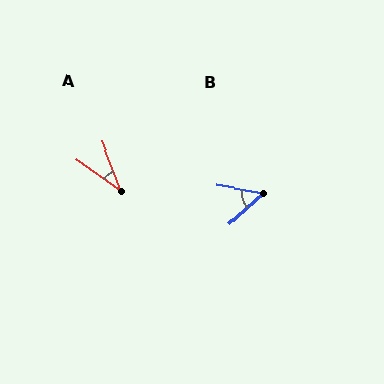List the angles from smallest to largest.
A (34°), B (51°).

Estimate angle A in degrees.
Approximately 34 degrees.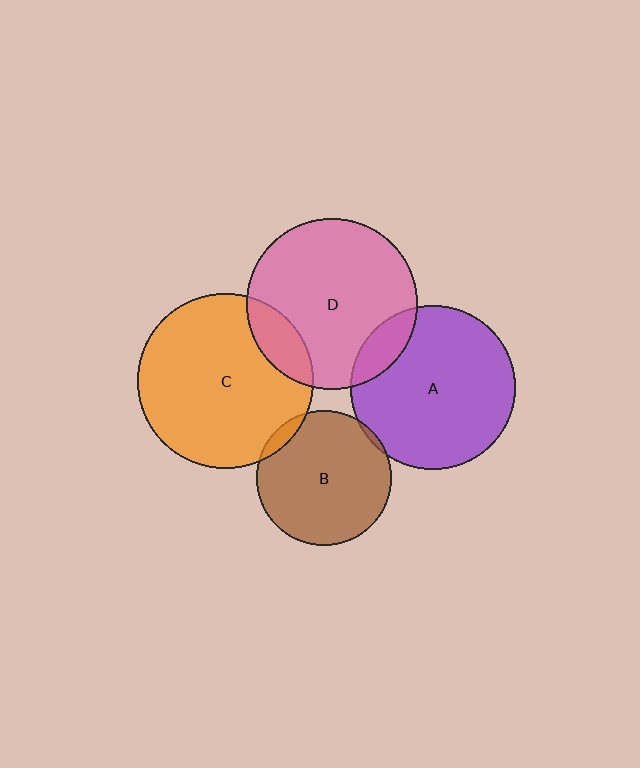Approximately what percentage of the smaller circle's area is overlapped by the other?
Approximately 5%.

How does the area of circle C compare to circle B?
Approximately 1.7 times.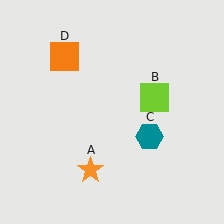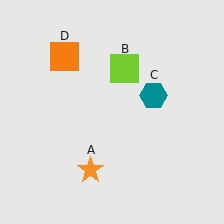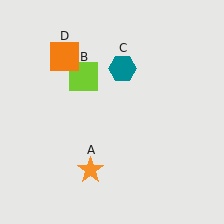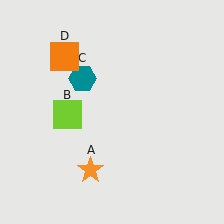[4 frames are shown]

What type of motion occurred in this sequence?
The lime square (object B), teal hexagon (object C) rotated counterclockwise around the center of the scene.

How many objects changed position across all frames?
2 objects changed position: lime square (object B), teal hexagon (object C).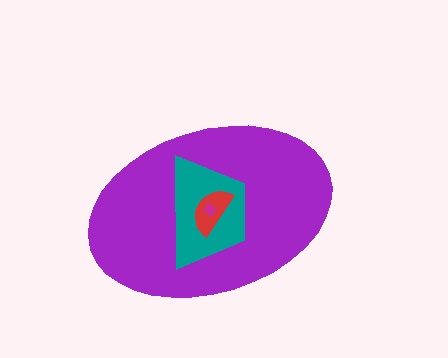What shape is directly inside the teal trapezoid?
The red semicircle.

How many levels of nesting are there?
4.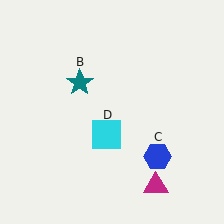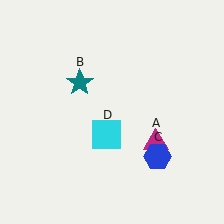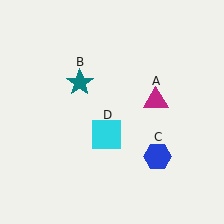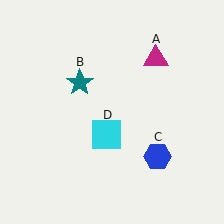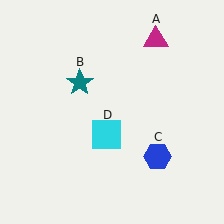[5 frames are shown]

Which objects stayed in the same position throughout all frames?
Teal star (object B) and blue hexagon (object C) and cyan square (object D) remained stationary.